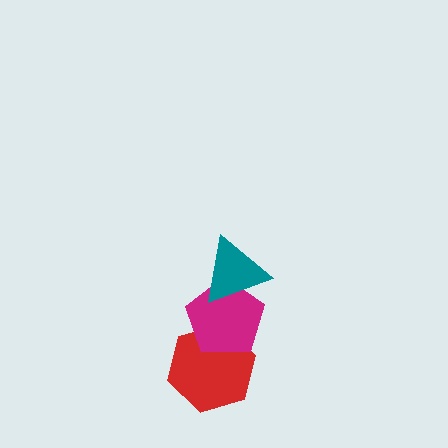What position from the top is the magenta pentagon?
The magenta pentagon is 2nd from the top.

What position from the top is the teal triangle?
The teal triangle is 1st from the top.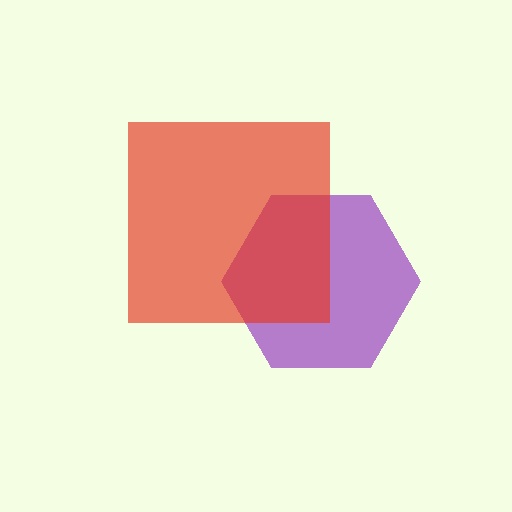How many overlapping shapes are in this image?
There are 2 overlapping shapes in the image.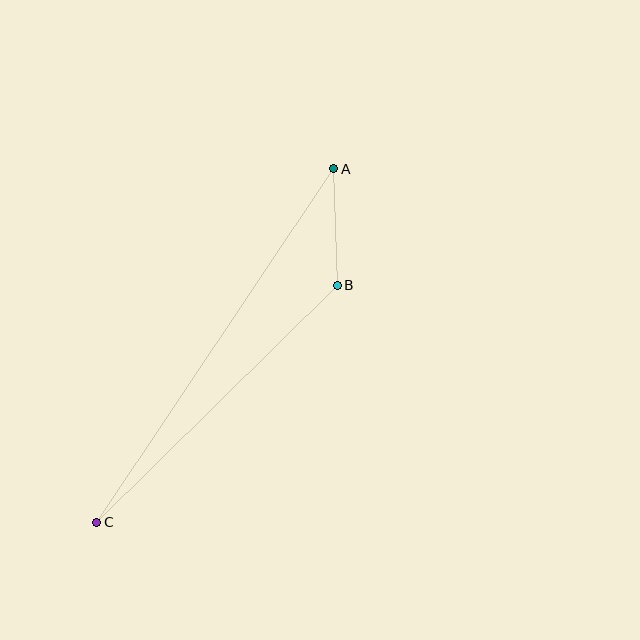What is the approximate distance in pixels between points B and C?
The distance between B and C is approximately 337 pixels.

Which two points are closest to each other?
Points A and B are closest to each other.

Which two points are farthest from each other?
Points A and C are farthest from each other.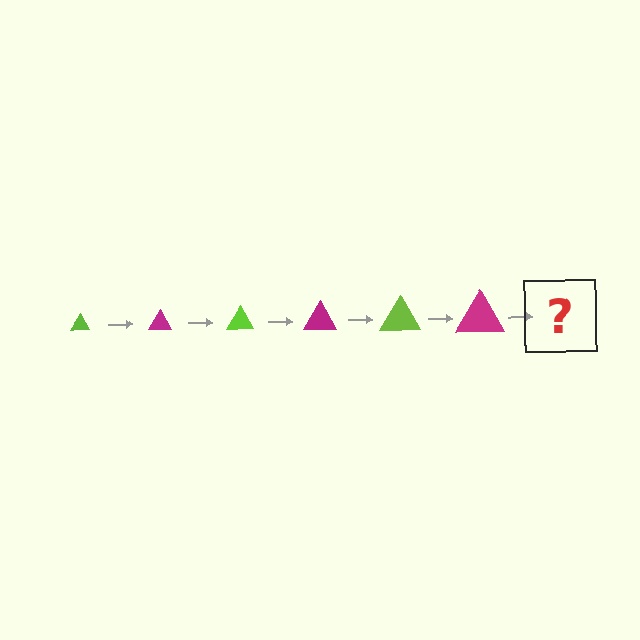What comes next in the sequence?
The next element should be a lime triangle, larger than the previous one.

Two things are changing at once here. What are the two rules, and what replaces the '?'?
The two rules are that the triangle grows larger each step and the color cycles through lime and magenta. The '?' should be a lime triangle, larger than the previous one.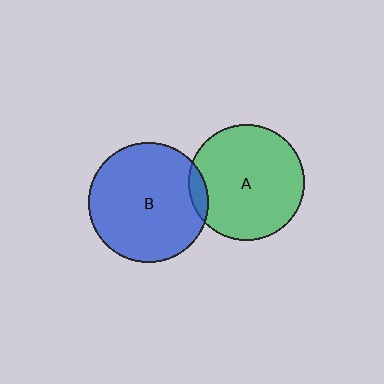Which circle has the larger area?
Circle B (blue).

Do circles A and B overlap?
Yes.